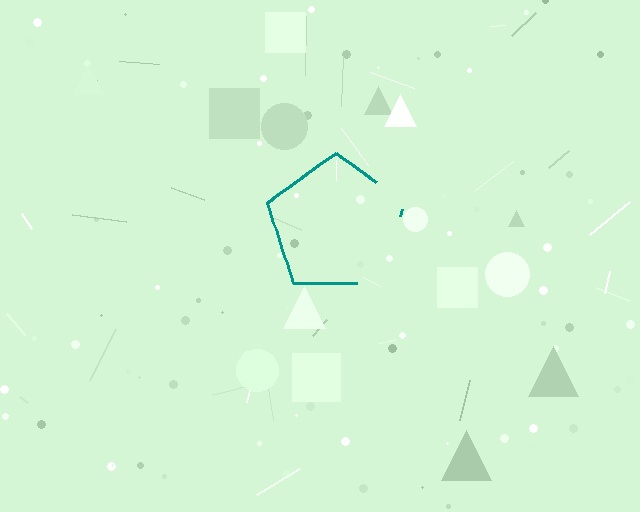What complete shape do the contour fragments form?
The contour fragments form a pentagon.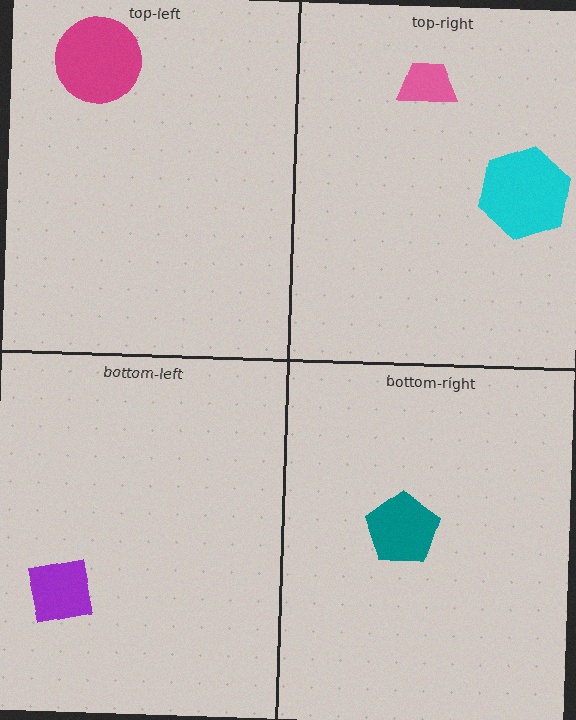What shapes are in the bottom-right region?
The teal pentagon.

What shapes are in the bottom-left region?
The purple square.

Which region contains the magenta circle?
The top-left region.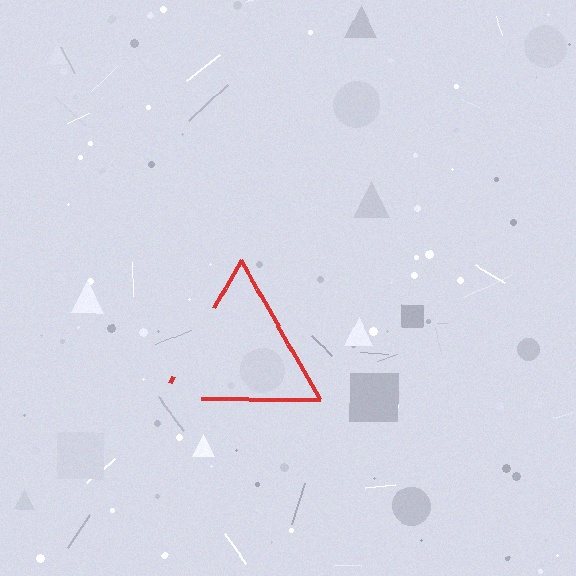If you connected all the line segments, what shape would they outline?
They would outline a triangle.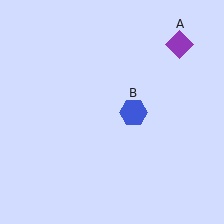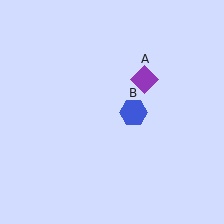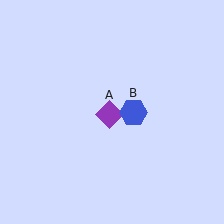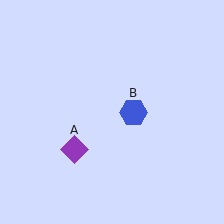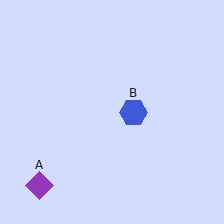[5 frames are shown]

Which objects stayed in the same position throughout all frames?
Blue hexagon (object B) remained stationary.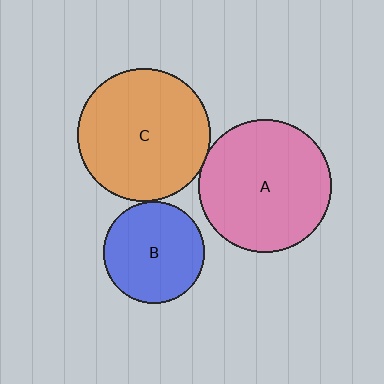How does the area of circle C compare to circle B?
Approximately 1.7 times.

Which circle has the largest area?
Circle A (pink).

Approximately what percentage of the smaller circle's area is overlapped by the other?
Approximately 5%.